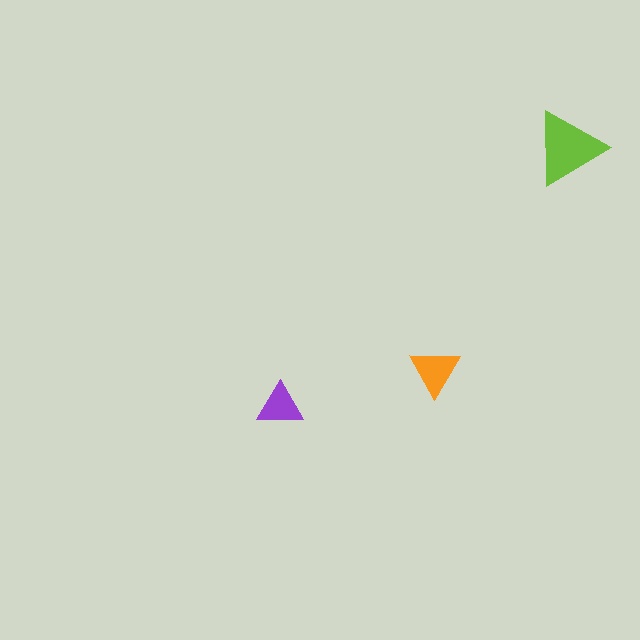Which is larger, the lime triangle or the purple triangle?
The lime one.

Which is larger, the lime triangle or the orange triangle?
The lime one.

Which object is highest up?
The lime triangle is topmost.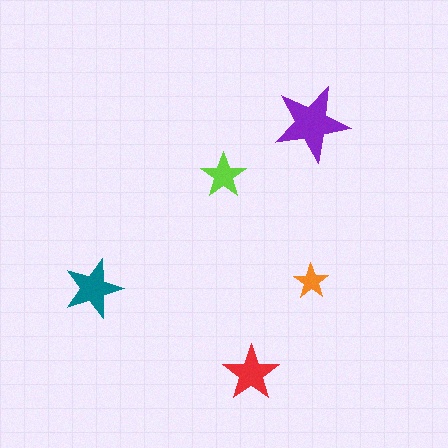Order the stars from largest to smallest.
the purple one, the teal one, the red one, the lime one, the orange one.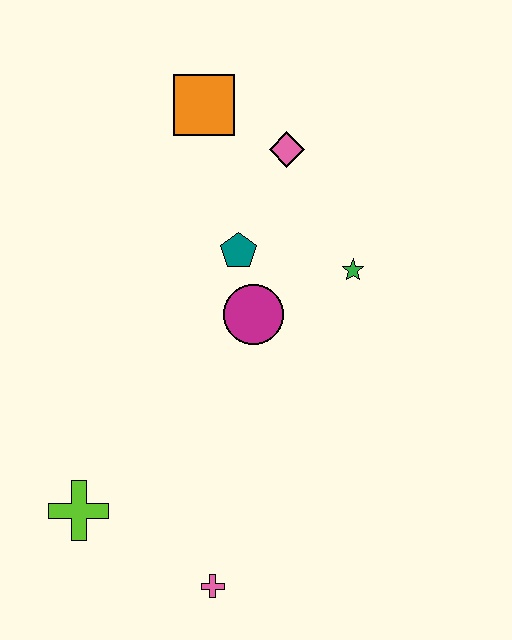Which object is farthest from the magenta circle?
The pink cross is farthest from the magenta circle.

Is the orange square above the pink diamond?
Yes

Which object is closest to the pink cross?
The lime cross is closest to the pink cross.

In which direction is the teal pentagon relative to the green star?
The teal pentagon is to the left of the green star.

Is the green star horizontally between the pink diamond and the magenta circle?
No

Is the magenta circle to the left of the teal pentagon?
No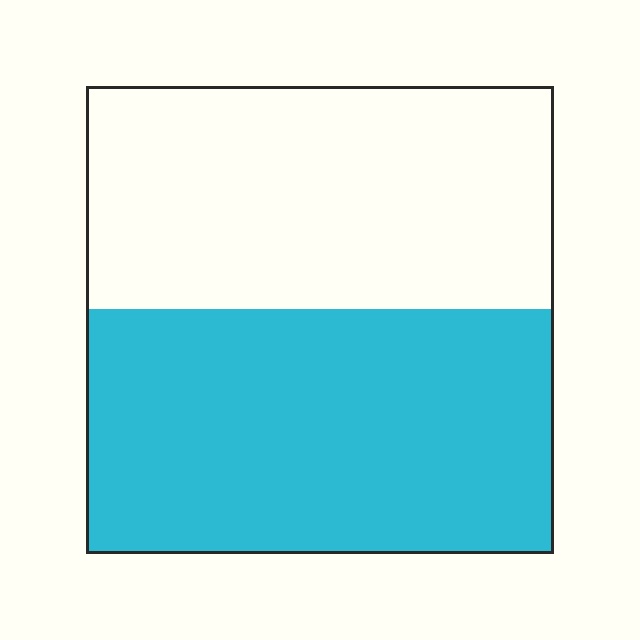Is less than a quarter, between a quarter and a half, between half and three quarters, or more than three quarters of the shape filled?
Between half and three quarters.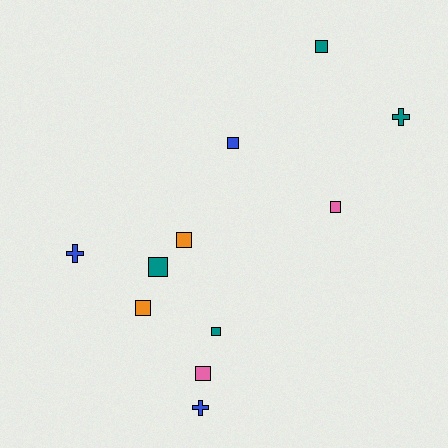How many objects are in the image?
There are 11 objects.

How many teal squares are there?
There are 3 teal squares.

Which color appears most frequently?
Teal, with 4 objects.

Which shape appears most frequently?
Square, with 8 objects.